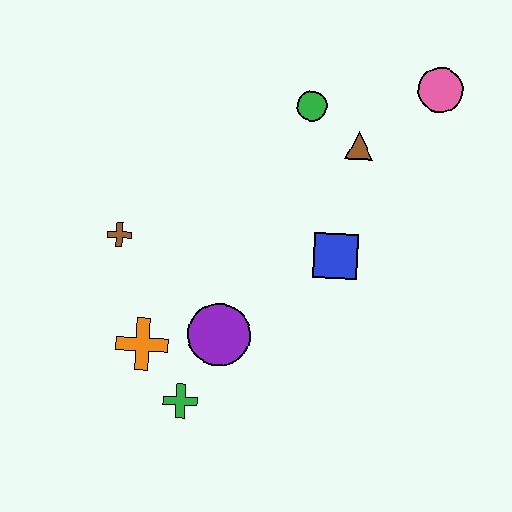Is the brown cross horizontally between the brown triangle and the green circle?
No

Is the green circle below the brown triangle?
No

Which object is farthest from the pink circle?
The green cross is farthest from the pink circle.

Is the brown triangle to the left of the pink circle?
Yes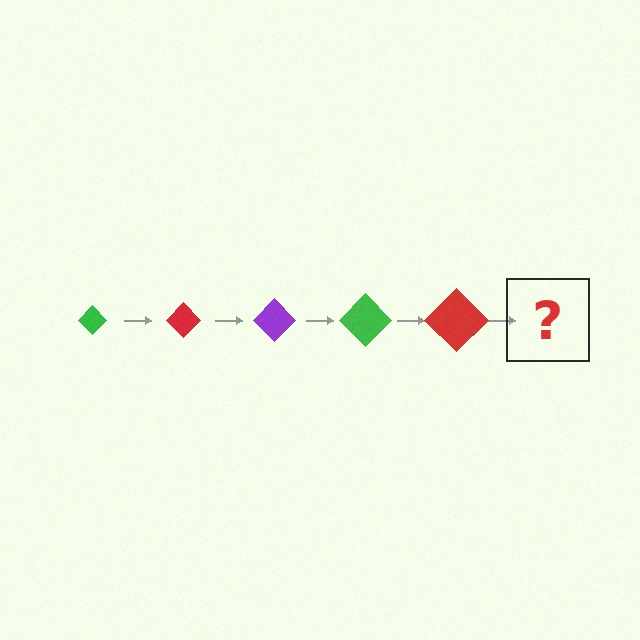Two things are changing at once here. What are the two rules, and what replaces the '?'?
The two rules are that the diamond grows larger each step and the color cycles through green, red, and purple. The '?' should be a purple diamond, larger than the previous one.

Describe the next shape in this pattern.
It should be a purple diamond, larger than the previous one.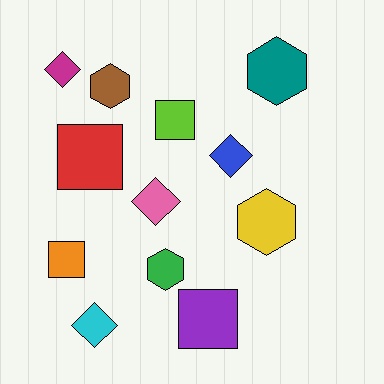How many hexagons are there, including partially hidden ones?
There are 4 hexagons.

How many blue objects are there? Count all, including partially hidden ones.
There is 1 blue object.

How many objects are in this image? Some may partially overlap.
There are 12 objects.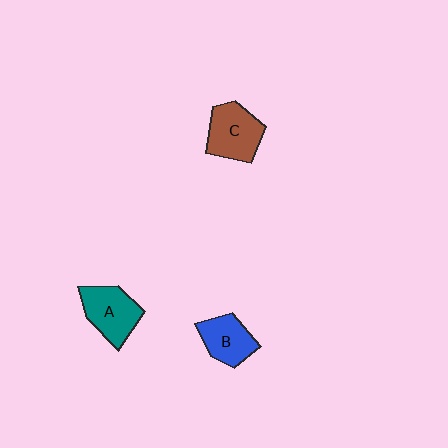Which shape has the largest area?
Shape C (brown).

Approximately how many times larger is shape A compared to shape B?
Approximately 1.2 times.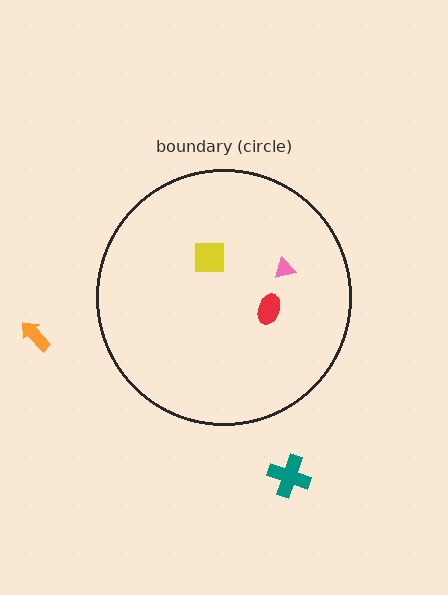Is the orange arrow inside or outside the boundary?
Outside.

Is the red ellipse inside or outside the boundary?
Inside.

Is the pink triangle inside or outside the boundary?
Inside.